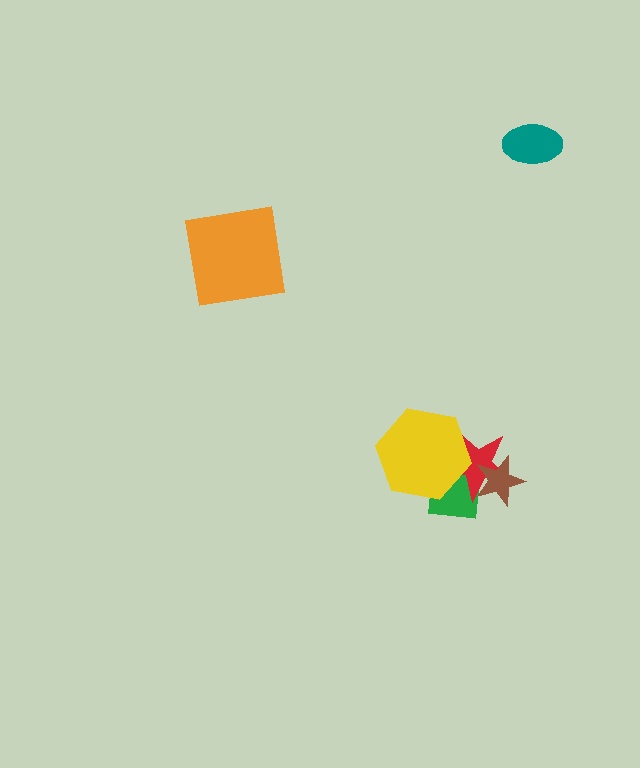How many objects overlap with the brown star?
2 objects overlap with the brown star.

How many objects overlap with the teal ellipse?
0 objects overlap with the teal ellipse.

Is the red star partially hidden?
Yes, it is partially covered by another shape.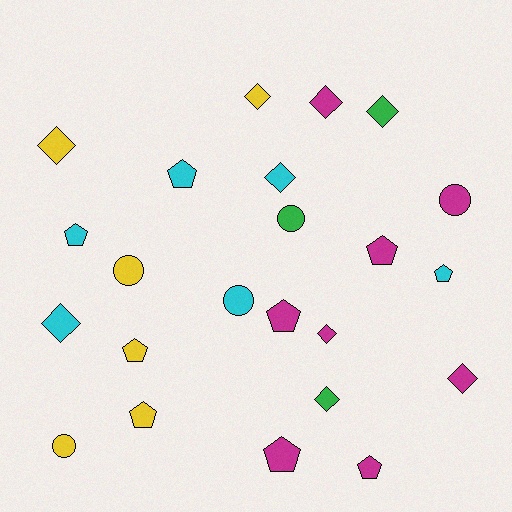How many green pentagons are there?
There are no green pentagons.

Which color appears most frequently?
Magenta, with 8 objects.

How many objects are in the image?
There are 23 objects.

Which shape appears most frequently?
Diamond, with 9 objects.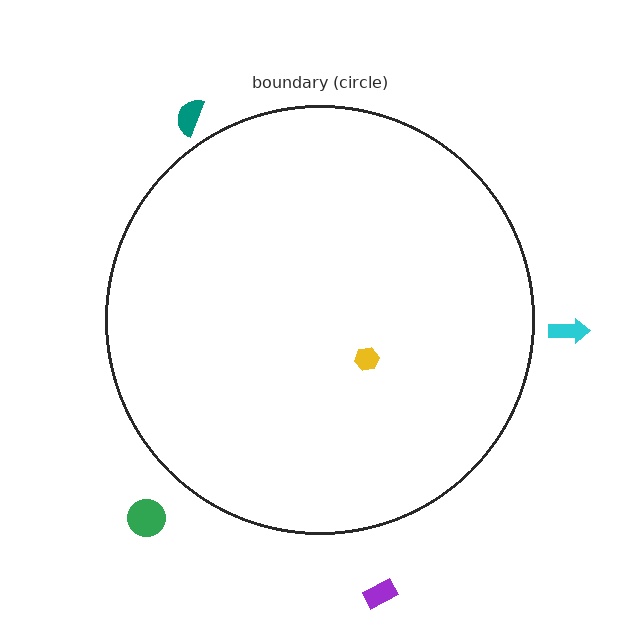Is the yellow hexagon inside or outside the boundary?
Inside.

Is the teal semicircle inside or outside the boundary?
Outside.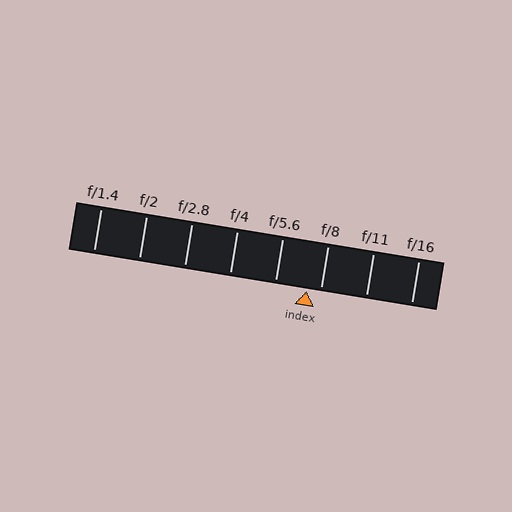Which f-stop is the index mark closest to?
The index mark is closest to f/8.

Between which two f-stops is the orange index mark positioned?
The index mark is between f/5.6 and f/8.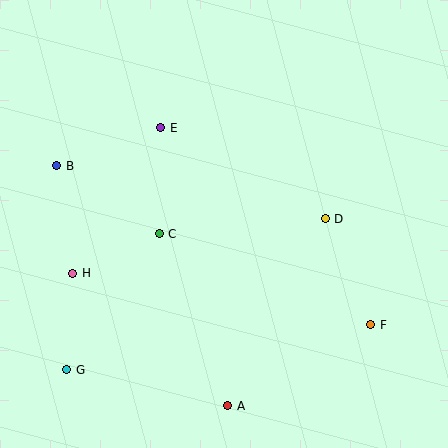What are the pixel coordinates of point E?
Point E is at (161, 128).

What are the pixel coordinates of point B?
Point B is at (57, 166).